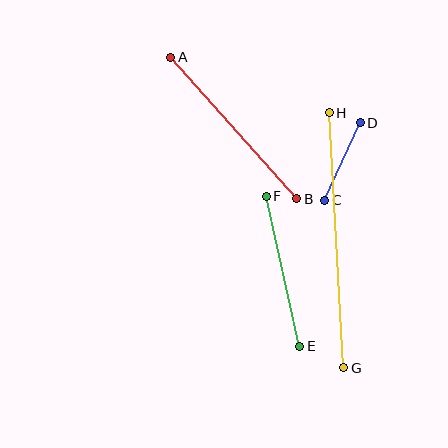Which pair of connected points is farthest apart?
Points G and H are farthest apart.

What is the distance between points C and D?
The distance is approximately 85 pixels.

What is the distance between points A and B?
The distance is approximately 190 pixels.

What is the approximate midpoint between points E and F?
The midpoint is at approximately (283, 271) pixels.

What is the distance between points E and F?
The distance is approximately 154 pixels.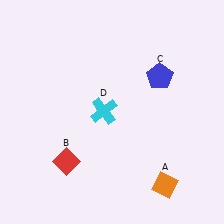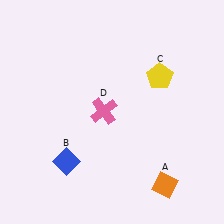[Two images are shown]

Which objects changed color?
B changed from red to blue. C changed from blue to yellow. D changed from cyan to pink.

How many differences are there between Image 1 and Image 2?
There are 3 differences between the two images.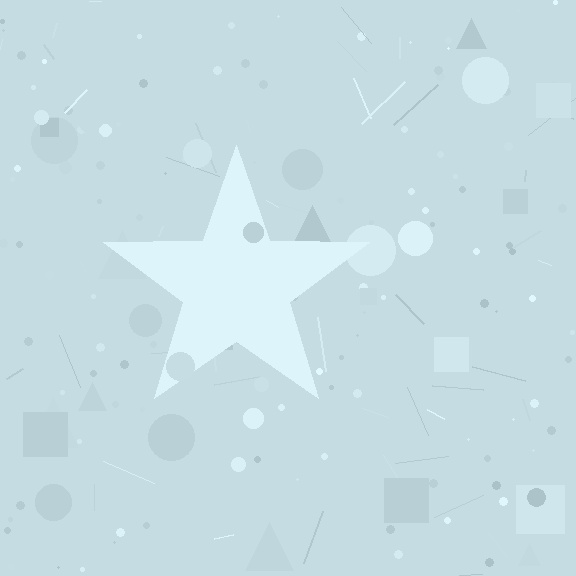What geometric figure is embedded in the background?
A star is embedded in the background.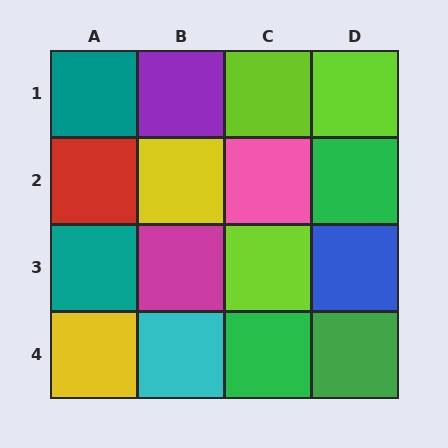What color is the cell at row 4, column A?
Yellow.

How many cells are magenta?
1 cell is magenta.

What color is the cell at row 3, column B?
Magenta.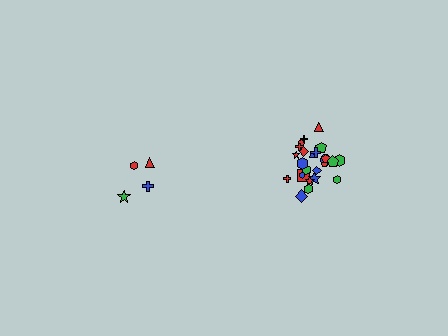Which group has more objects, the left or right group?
The right group.